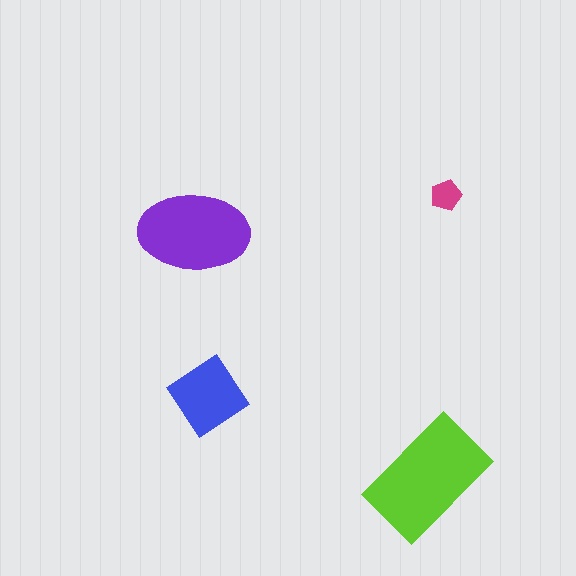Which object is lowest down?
The lime rectangle is bottommost.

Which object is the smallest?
The magenta pentagon.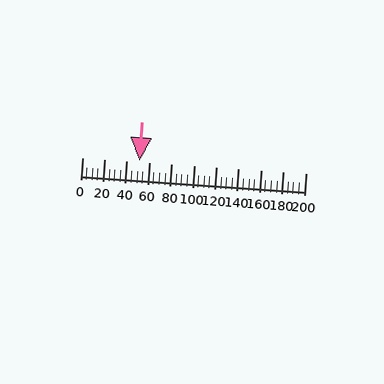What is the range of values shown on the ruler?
The ruler shows values from 0 to 200.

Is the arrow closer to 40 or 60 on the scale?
The arrow is closer to 60.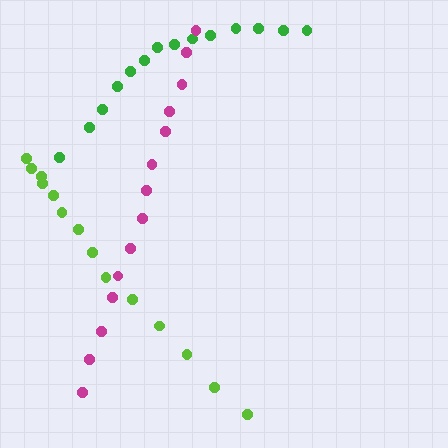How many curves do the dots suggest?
There are 3 distinct paths.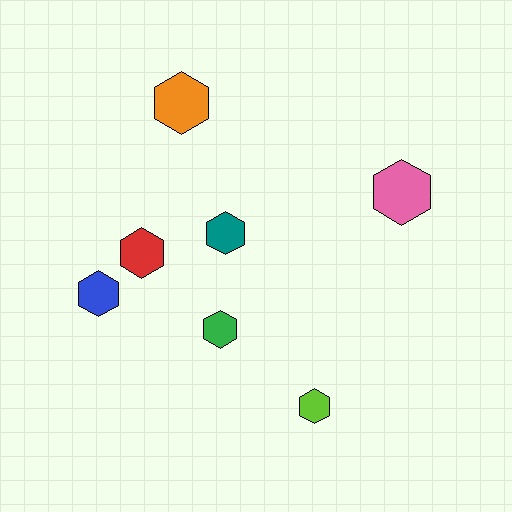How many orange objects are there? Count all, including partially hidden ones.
There is 1 orange object.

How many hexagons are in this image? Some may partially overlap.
There are 7 hexagons.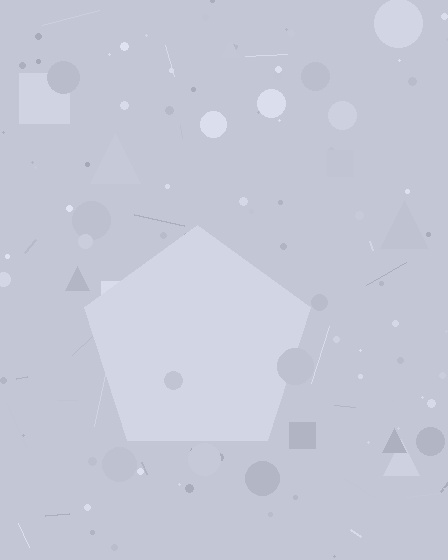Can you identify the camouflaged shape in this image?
The camouflaged shape is a pentagon.